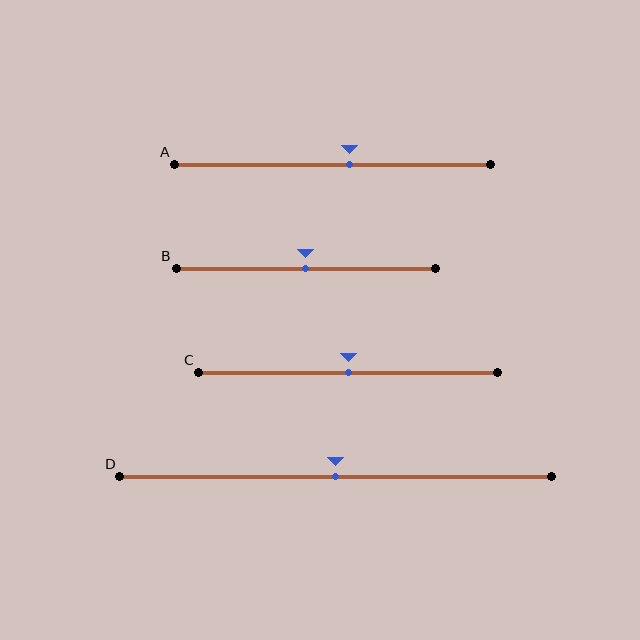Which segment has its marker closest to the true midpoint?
Segment B has its marker closest to the true midpoint.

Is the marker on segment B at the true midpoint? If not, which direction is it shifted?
Yes, the marker on segment B is at the true midpoint.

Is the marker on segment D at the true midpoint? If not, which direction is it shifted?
Yes, the marker on segment D is at the true midpoint.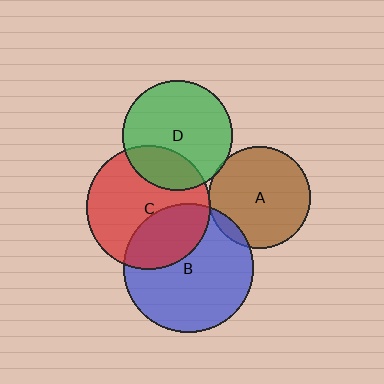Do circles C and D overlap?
Yes.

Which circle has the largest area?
Circle B (blue).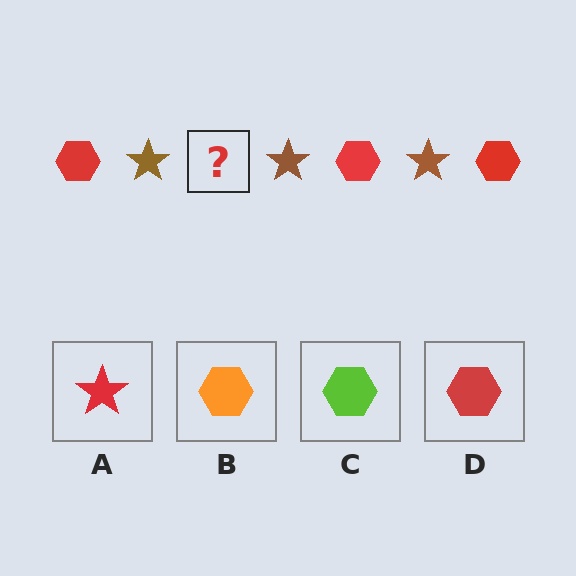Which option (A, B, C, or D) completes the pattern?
D.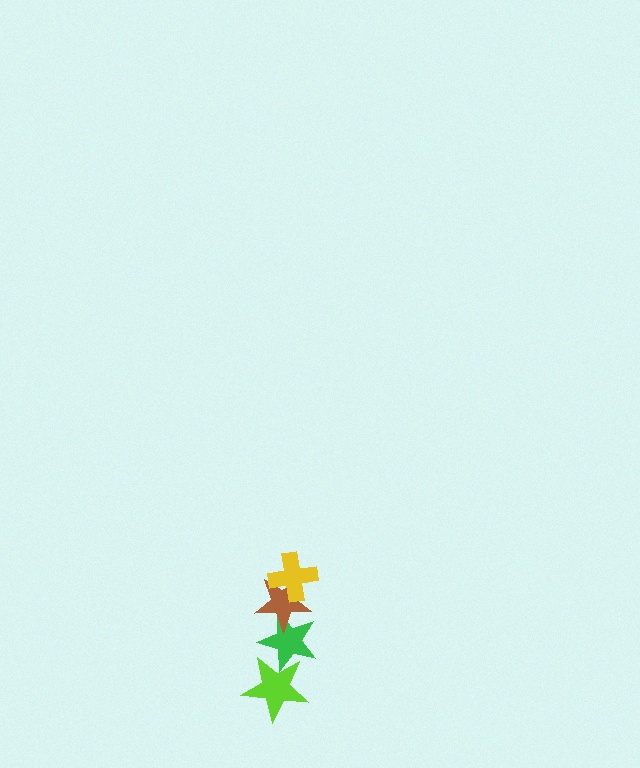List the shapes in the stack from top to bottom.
From top to bottom: the yellow cross, the brown star, the green star, the lime star.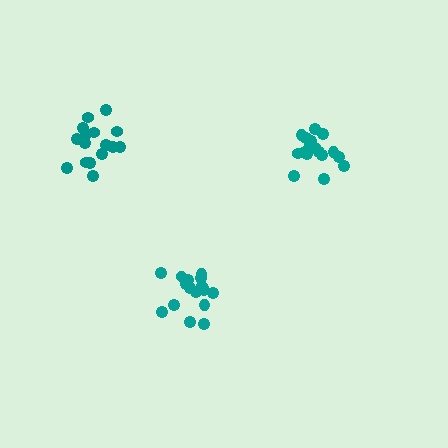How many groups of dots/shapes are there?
There are 3 groups.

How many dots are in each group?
Group 1: 18 dots, Group 2: 16 dots, Group 3: 16 dots (50 total).